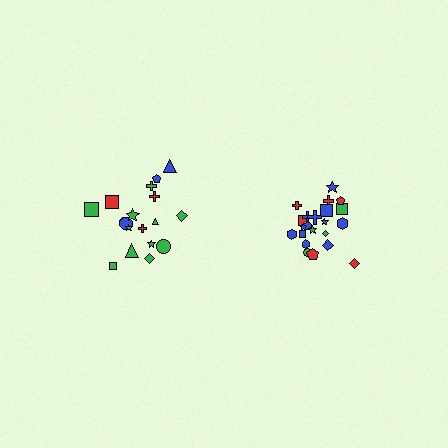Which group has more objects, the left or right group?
The right group.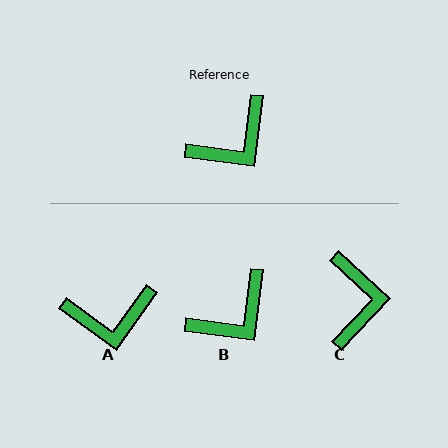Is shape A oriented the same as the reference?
No, it is off by about 28 degrees.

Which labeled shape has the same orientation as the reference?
B.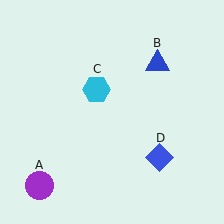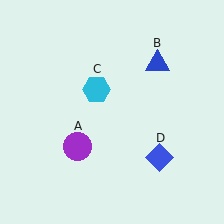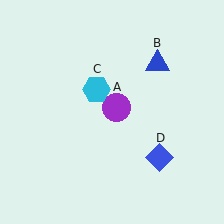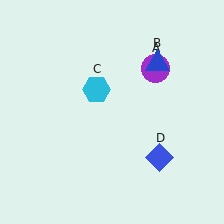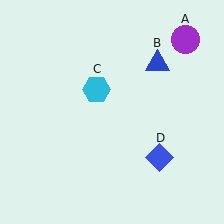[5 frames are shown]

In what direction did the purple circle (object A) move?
The purple circle (object A) moved up and to the right.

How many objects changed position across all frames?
1 object changed position: purple circle (object A).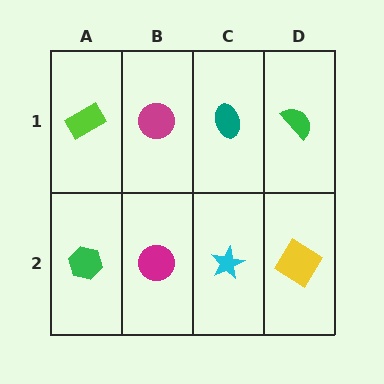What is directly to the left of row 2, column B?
A green hexagon.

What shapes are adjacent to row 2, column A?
A lime rectangle (row 1, column A), a magenta circle (row 2, column B).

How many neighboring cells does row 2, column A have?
2.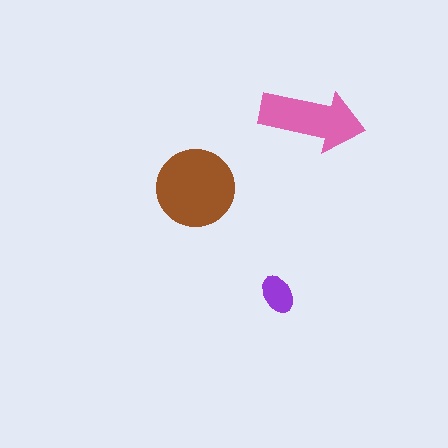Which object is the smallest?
The purple ellipse.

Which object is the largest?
The brown circle.